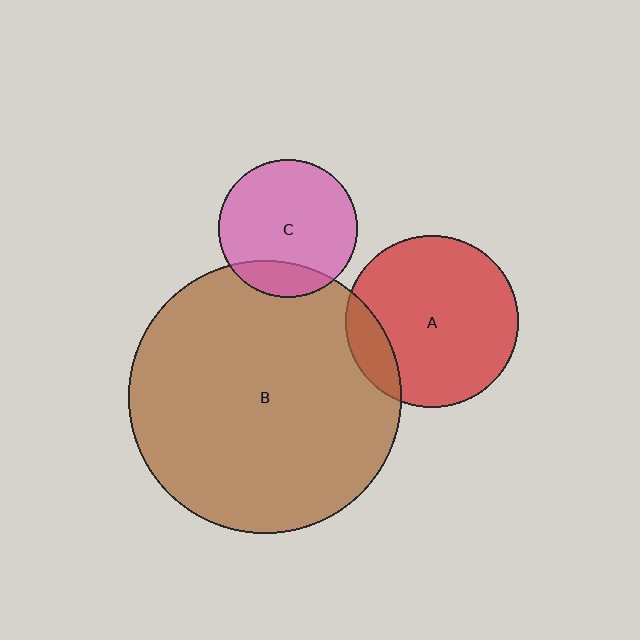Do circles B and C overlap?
Yes.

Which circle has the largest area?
Circle B (brown).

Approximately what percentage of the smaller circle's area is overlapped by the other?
Approximately 15%.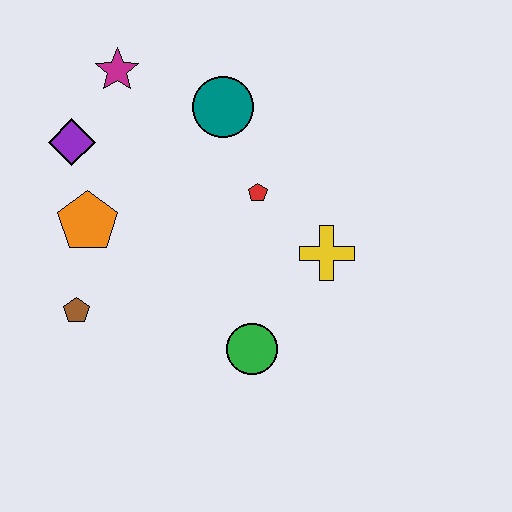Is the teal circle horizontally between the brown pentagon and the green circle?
Yes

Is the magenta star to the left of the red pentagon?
Yes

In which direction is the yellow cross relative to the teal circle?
The yellow cross is below the teal circle.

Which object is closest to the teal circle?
The red pentagon is closest to the teal circle.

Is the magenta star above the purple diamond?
Yes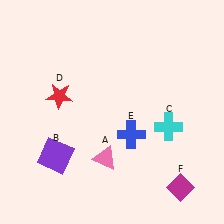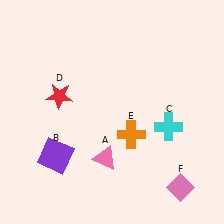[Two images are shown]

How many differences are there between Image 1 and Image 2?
There are 2 differences between the two images.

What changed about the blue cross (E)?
In Image 1, E is blue. In Image 2, it changed to orange.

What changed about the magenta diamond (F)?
In Image 1, F is magenta. In Image 2, it changed to pink.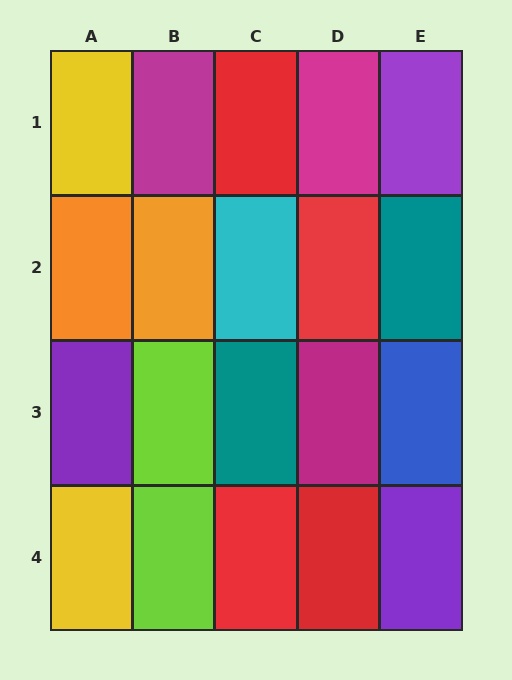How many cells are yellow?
2 cells are yellow.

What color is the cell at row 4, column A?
Yellow.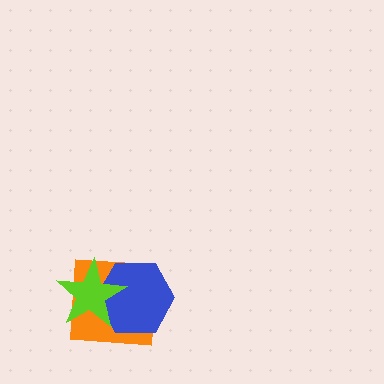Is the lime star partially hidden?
No, no other shape covers it.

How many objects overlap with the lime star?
2 objects overlap with the lime star.